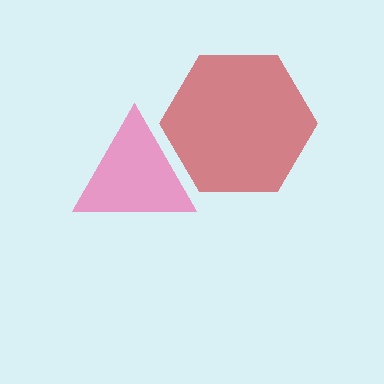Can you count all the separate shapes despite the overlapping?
Yes, there are 2 separate shapes.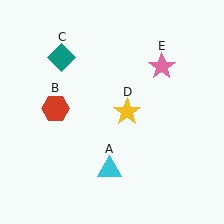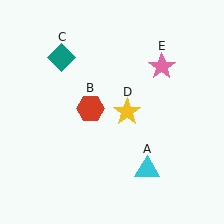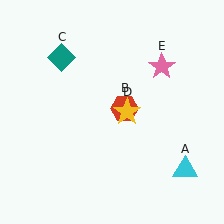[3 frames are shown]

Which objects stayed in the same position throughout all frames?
Teal diamond (object C) and yellow star (object D) and pink star (object E) remained stationary.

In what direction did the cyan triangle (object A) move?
The cyan triangle (object A) moved right.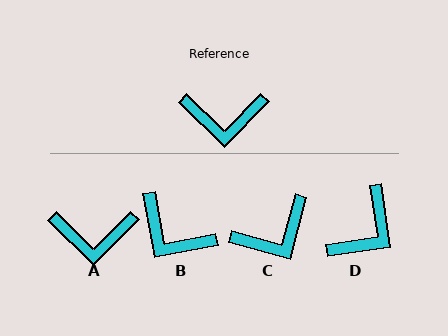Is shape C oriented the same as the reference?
No, it is off by about 30 degrees.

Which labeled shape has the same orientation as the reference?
A.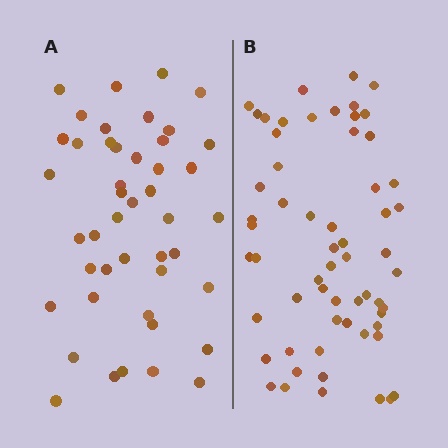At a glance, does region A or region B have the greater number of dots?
Region B (the right region) has more dots.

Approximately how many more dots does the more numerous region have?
Region B has approximately 15 more dots than region A.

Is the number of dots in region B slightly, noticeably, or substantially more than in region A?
Region B has noticeably more, but not dramatically so. The ratio is roughly 1.3 to 1.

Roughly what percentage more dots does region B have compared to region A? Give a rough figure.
About 35% more.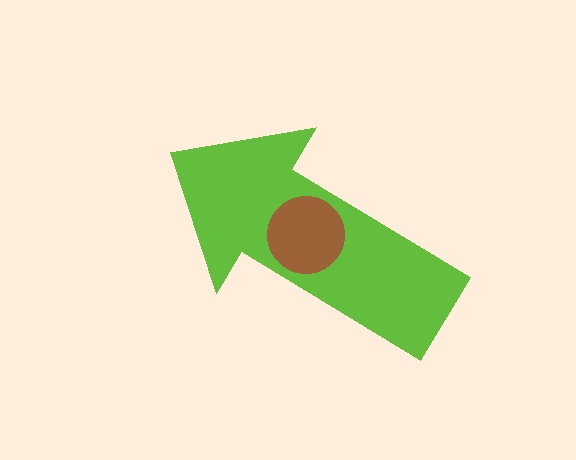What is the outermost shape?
The lime arrow.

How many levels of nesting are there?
2.